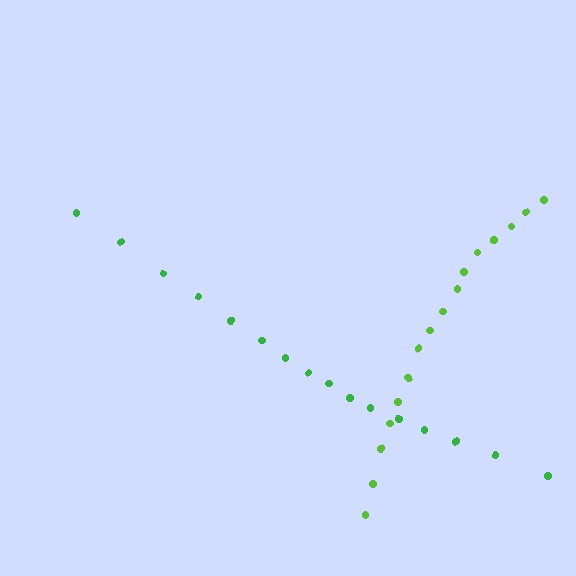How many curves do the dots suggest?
There are 2 distinct paths.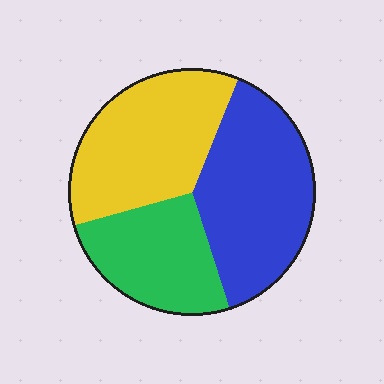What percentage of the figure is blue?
Blue covers about 40% of the figure.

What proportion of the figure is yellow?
Yellow covers 36% of the figure.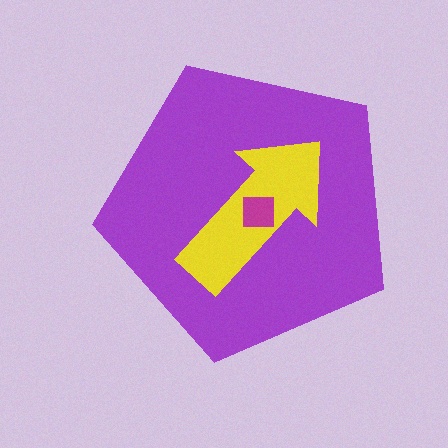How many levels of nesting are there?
3.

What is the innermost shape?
The magenta square.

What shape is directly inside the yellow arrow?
The magenta square.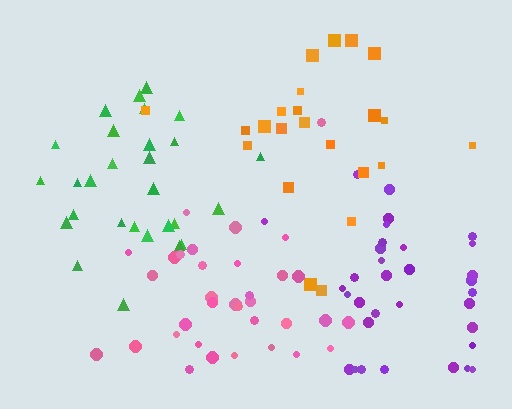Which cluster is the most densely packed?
Green.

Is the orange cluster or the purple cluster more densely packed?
Purple.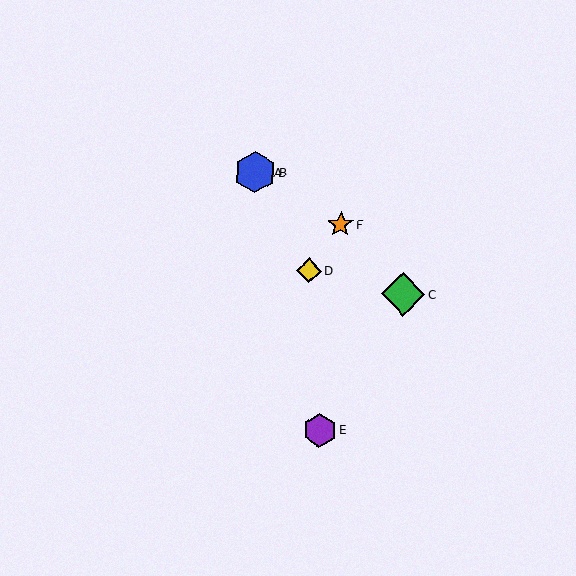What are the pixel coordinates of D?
Object D is at (309, 271).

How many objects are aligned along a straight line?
3 objects (A, B, D) are aligned along a straight line.